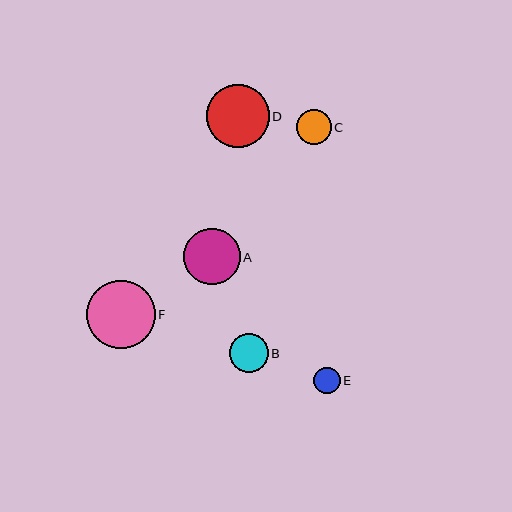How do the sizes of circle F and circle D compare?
Circle F and circle D are approximately the same size.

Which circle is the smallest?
Circle E is the smallest with a size of approximately 27 pixels.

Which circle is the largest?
Circle F is the largest with a size of approximately 68 pixels.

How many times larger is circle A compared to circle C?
Circle A is approximately 1.6 times the size of circle C.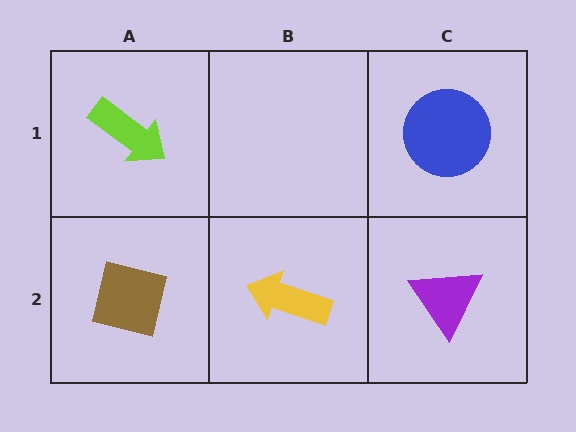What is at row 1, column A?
A lime arrow.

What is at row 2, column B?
A yellow arrow.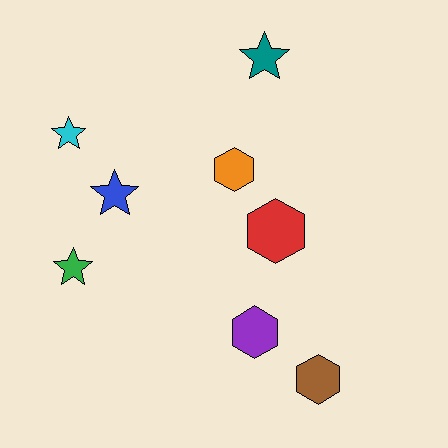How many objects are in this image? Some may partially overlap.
There are 8 objects.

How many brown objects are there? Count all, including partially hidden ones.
There is 1 brown object.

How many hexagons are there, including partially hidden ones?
There are 4 hexagons.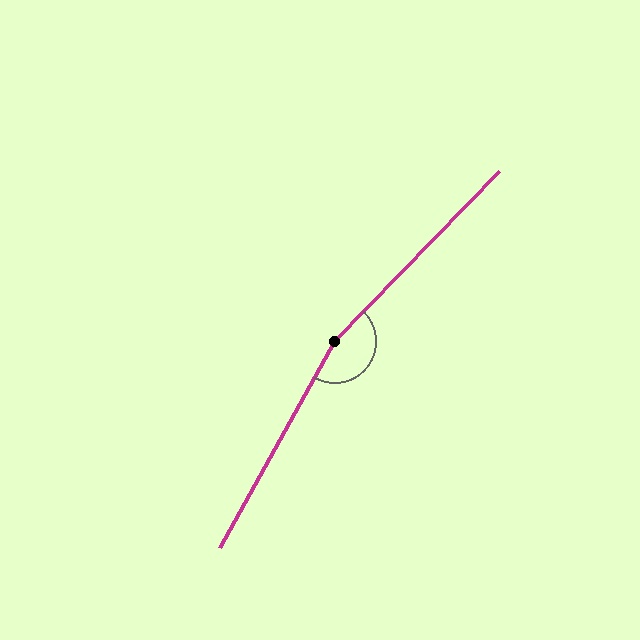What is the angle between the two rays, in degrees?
Approximately 165 degrees.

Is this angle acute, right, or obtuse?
It is obtuse.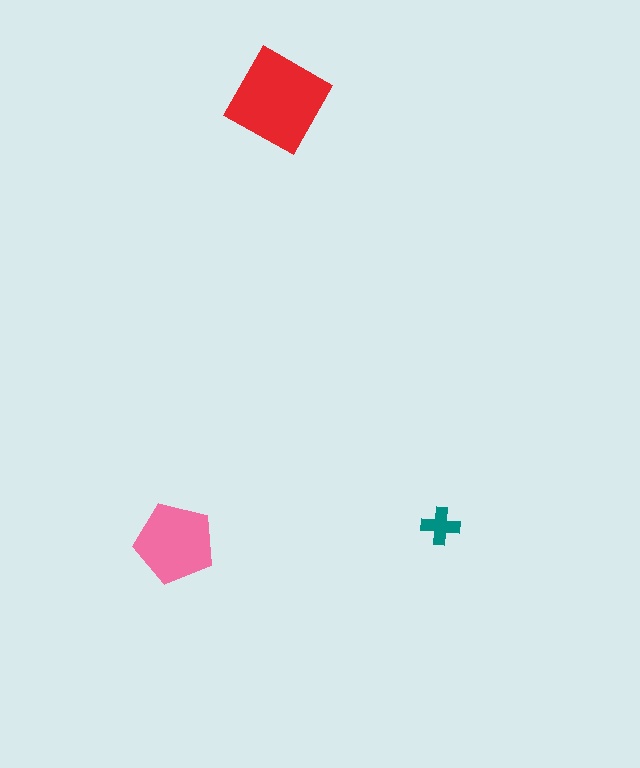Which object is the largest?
The red square.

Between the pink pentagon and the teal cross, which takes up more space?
The pink pentagon.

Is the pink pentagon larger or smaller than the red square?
Smaller.